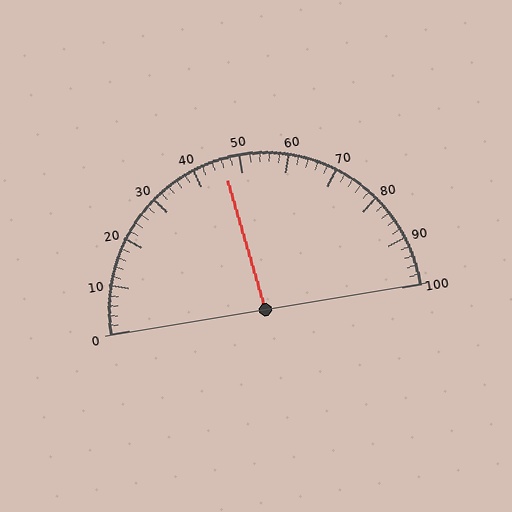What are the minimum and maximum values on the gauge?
The gauge ranges from 0 to 100.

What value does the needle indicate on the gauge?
The needle indicates approximately 46.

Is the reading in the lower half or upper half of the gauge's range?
The reading is in the lower half of the range (0 to 100).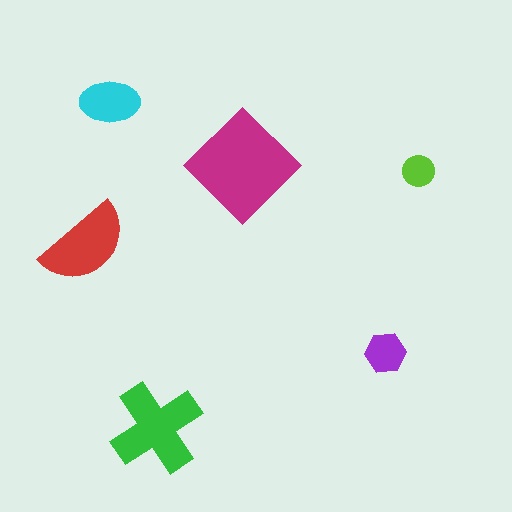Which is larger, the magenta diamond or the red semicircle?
The magenta diamond.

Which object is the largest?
The magenta diamond.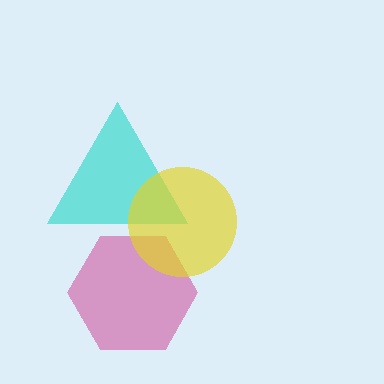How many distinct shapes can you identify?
There are 3 distinct shapes: a cyan triangle, a magenta hexagon, a yellow circle.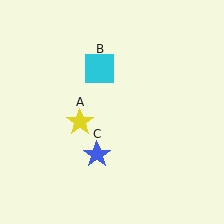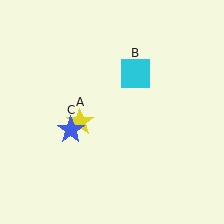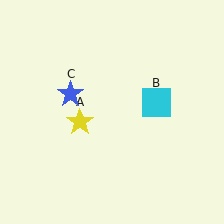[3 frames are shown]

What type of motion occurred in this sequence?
The cyan square (object B), blue star (object C) rotated clockwise around the center of the scene.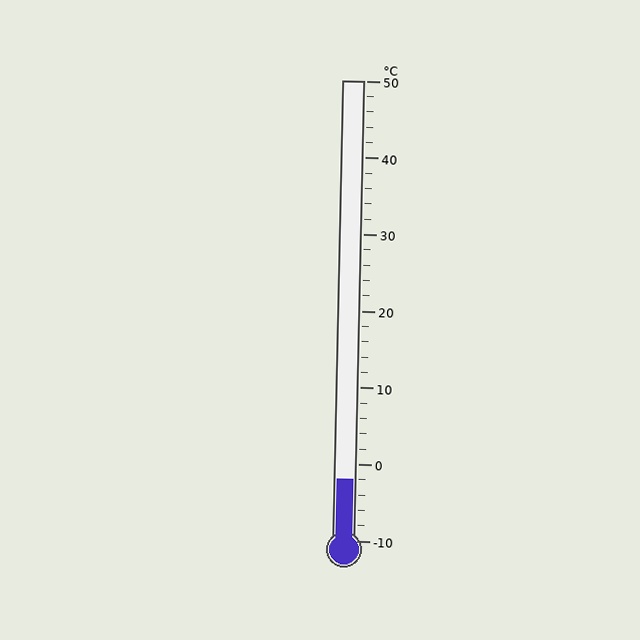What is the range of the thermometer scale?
The thermometer scale ranges from -10°C to 50°C.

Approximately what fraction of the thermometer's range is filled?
The thermometer is filled to approximately 15% of its range.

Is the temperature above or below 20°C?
The temperature is below 20°C.